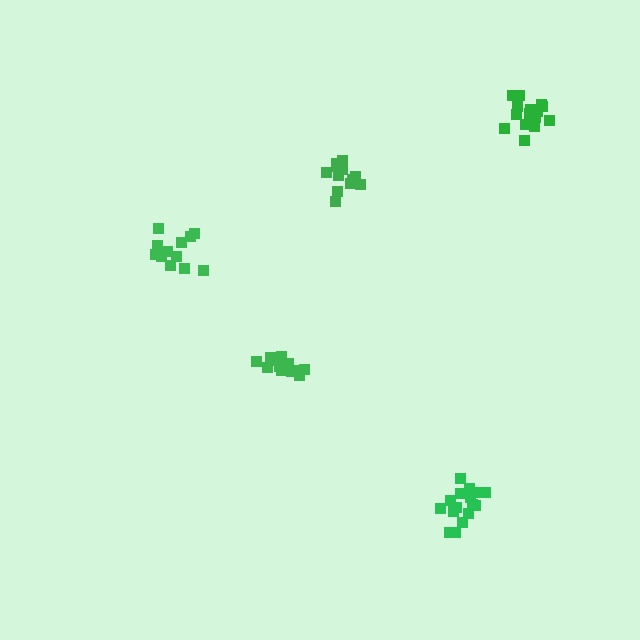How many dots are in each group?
Group 1: 14 dots, Group 2: 15 dots, Group 3: 15 dots, Group 4: 16 dots, Group 5: 14 dots (74 total).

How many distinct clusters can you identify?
There are 5 distinct clusters.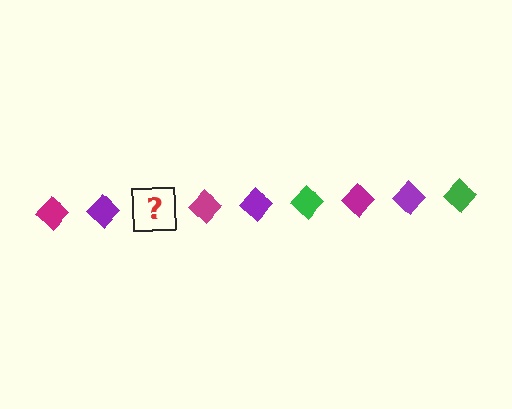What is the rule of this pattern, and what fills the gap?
The rule is that the pattern cycles through magenta, purple, green diamonds. The gap should be filled with a green diamond.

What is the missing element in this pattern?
The missing element is a green diamond.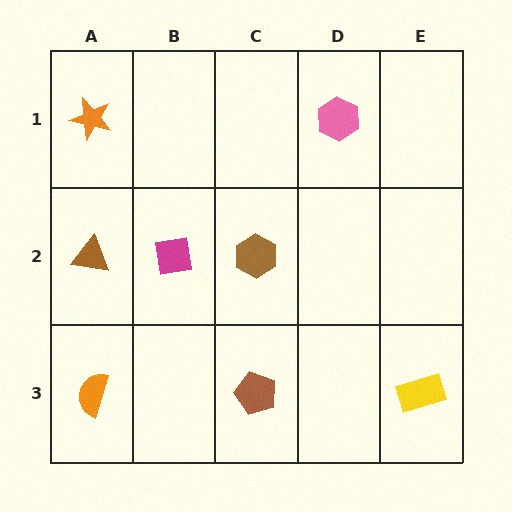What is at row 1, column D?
A pink hexagon.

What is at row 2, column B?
A magenta square.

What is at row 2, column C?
A brown hexagon.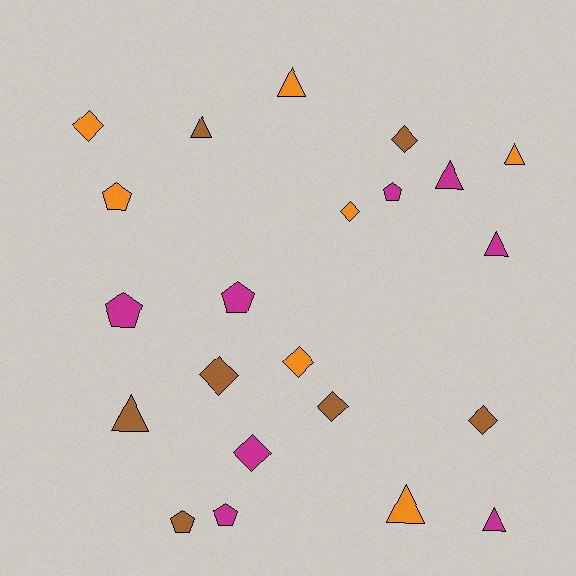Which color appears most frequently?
Magenta, with 8 objects.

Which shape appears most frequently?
Triangle, with 8 objects.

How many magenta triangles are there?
There are 3 magenta triangles.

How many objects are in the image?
There are 22 objects.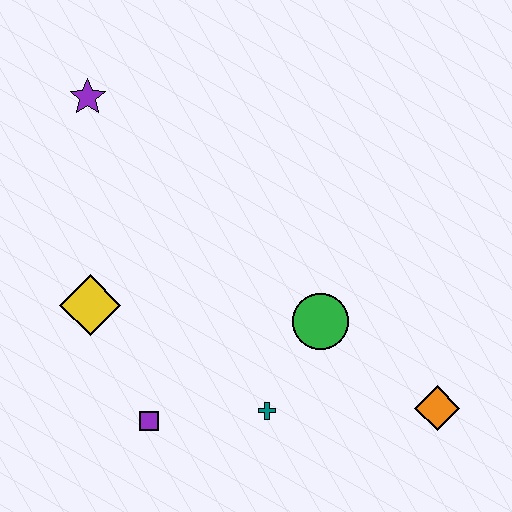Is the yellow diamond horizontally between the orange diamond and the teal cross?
No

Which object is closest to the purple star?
The yellow diamond is closest to the purple star.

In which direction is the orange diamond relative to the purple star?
The orange diamond is to the right of the purple star.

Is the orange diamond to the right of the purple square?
Yes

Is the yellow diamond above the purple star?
No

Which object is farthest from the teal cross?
The purple star is farthest from the teal cross.